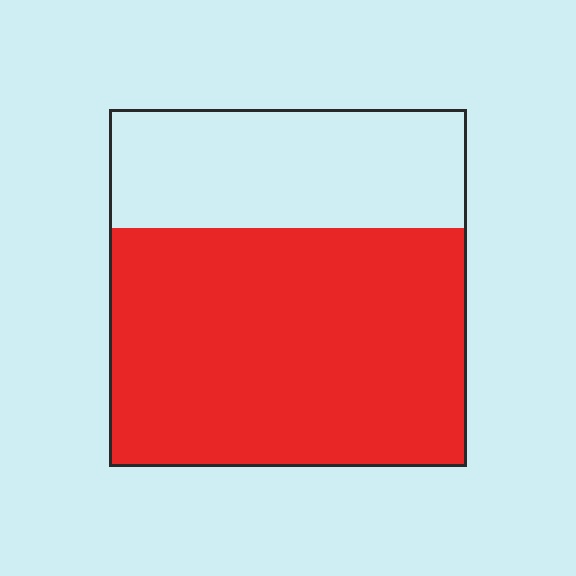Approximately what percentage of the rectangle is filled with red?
Approximately 65%.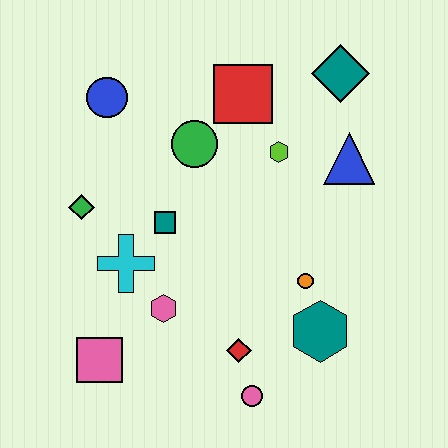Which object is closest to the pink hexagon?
The cyan cross is closest to the pink hexagon.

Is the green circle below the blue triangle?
No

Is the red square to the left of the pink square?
No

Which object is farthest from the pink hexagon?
The teal diamond is farthest from the pink hexagon.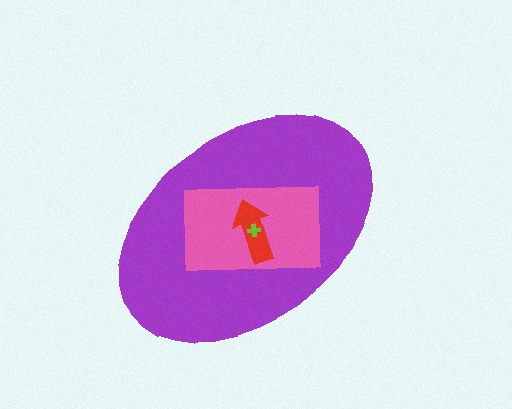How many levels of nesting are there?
4.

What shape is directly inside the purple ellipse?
The pink rectangle.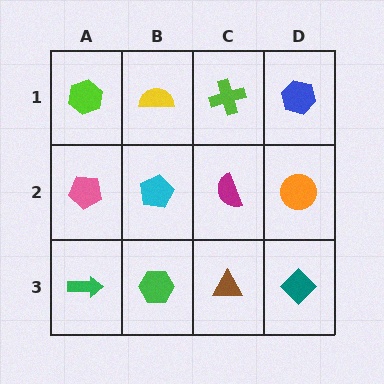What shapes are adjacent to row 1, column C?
A magenta semicircle (row 2, column C), a yellow semicircle (row 1, column B), a blue hexagon (row 1, column D).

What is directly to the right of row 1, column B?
A lime cross.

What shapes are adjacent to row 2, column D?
A blue hexagon (row 1, column D), a teal diamond (row 3, column D), a magenta semicircle (row 2, column C).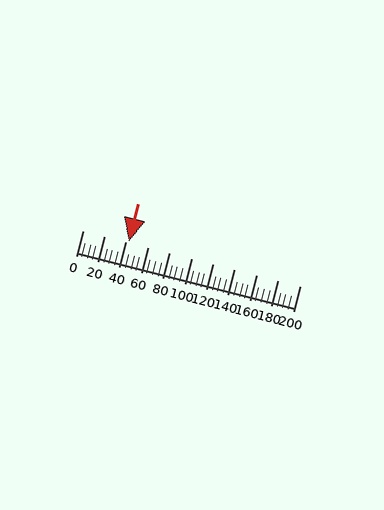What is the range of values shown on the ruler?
The ruler shows values from 0 to 200.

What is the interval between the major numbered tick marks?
The major tick marks are spaced 20 units apart.